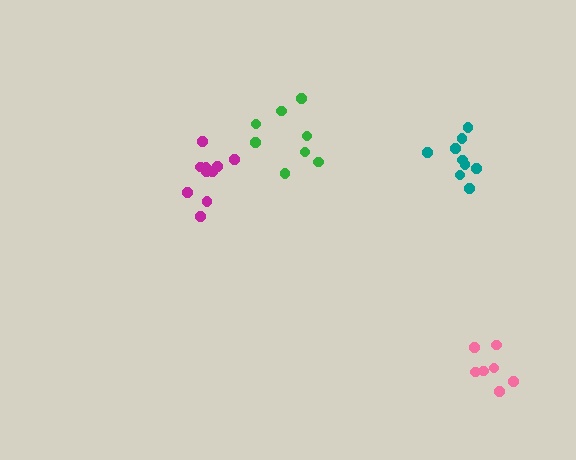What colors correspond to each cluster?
The clusters are colored: green, pink, magenta, teal.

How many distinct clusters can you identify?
There are 4 distinct clusters.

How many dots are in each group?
Group 1: 8 dots, Group 2: 7 dots, Group 3: 11 dots, Group 4: 9 dots (35 total).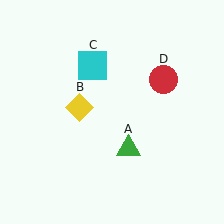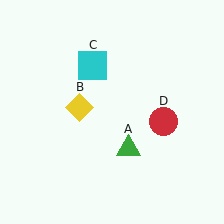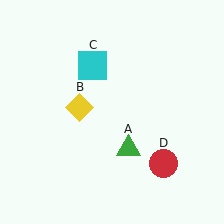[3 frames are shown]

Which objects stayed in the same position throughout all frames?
Green triangle (object A) and yellow diamond (object B) and cyan square (object C) remained stationary.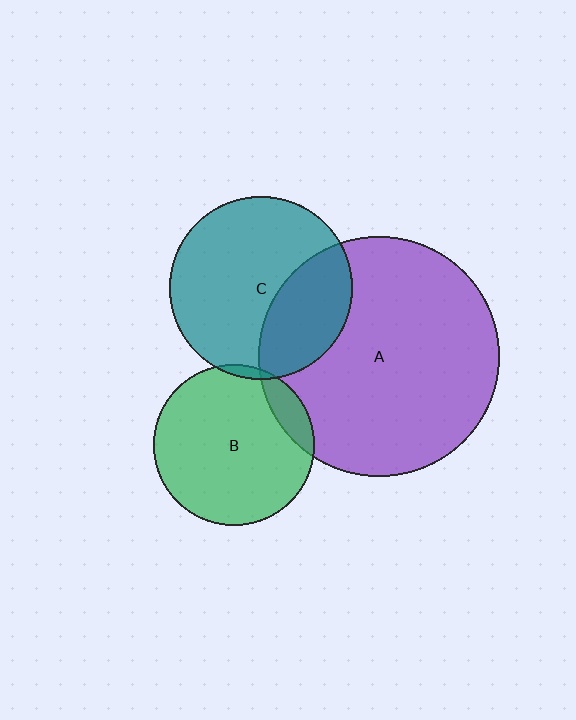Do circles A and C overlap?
Yes.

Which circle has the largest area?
Circle A (purple).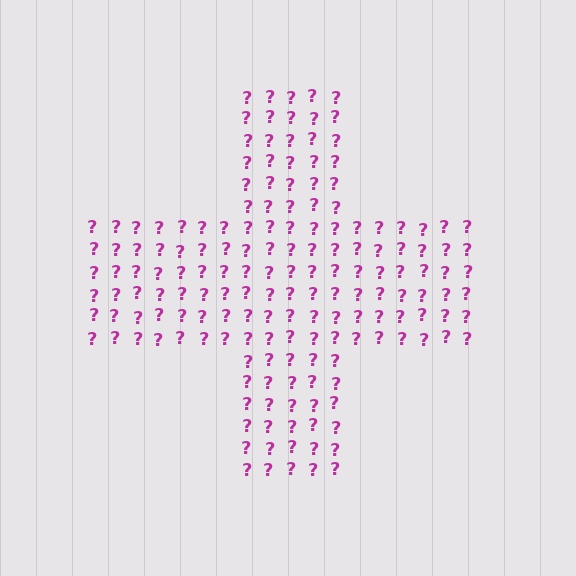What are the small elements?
The small elements are question marks.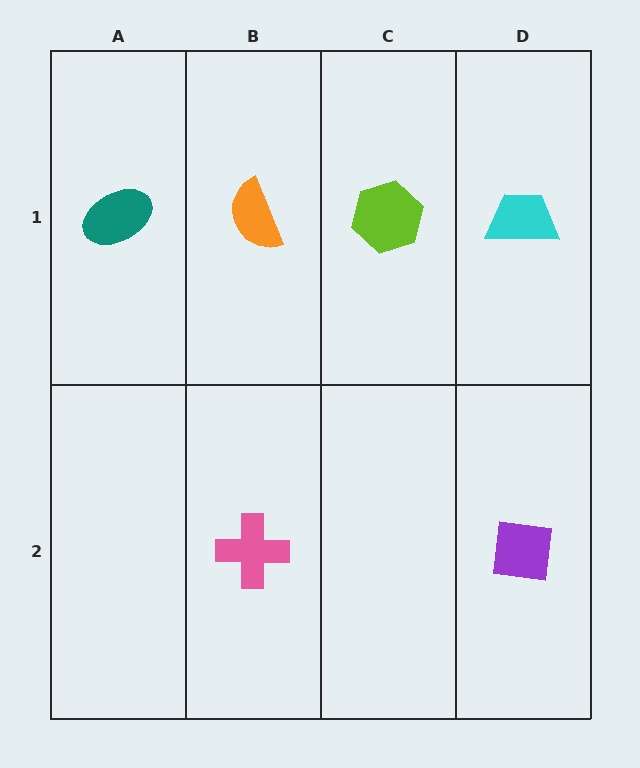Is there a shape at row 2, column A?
No, that cell is empty.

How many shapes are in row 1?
4 shapes.